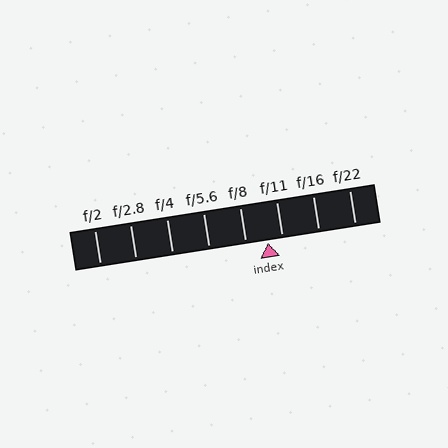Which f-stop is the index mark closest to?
The index mark is closest to f/11.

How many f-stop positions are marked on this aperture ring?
There are 8 f-stop positions marked.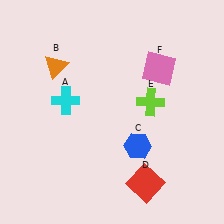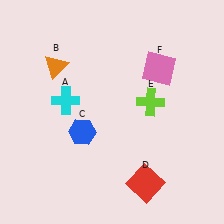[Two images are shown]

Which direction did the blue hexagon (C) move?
The blue hexagon (C) moved left.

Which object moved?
The blue hexagon (C) moved left.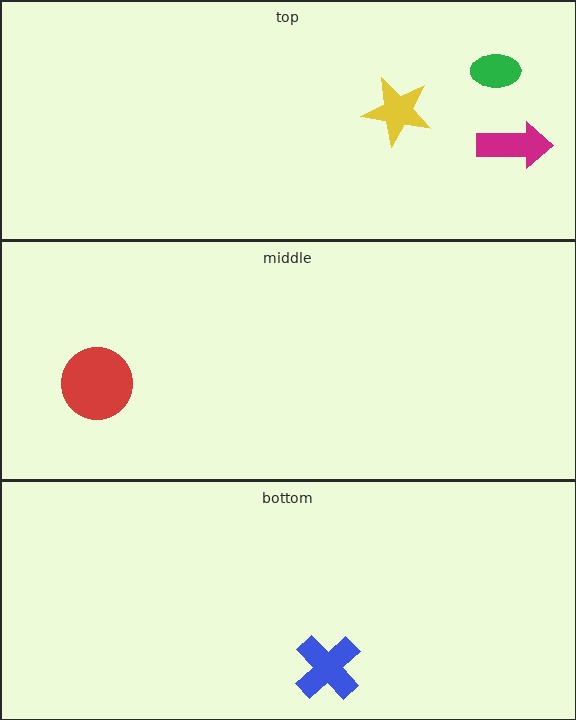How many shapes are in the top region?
3.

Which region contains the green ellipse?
The top region.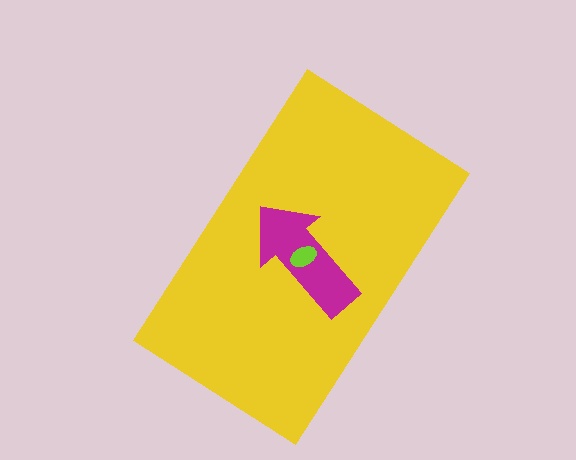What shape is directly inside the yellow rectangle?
The magenta arrow.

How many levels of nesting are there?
3.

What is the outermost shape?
The yellow rectangle.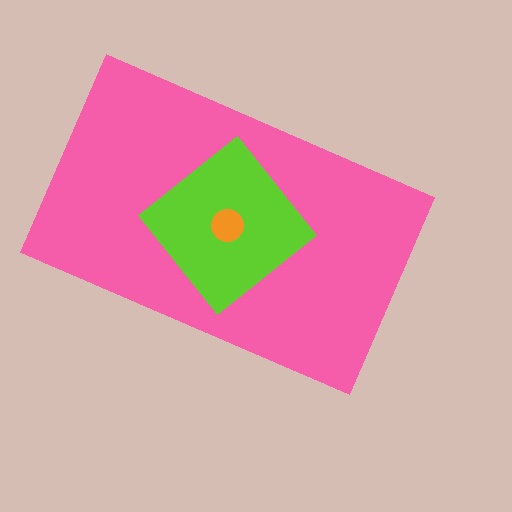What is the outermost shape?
The pink rectangle.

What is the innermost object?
The orange circle.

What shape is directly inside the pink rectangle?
The lime diamond.